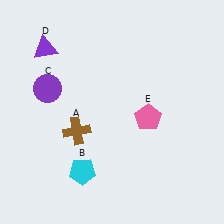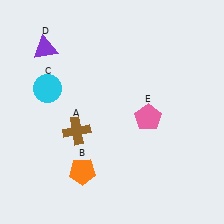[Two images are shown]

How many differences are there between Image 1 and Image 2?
There are 2 differences between the two images.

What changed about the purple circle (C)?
In Image 1, C is purple. In Image 2, it changed to cyan.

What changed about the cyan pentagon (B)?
In Image 1, B is cyan. In Image 2, it changed to orange.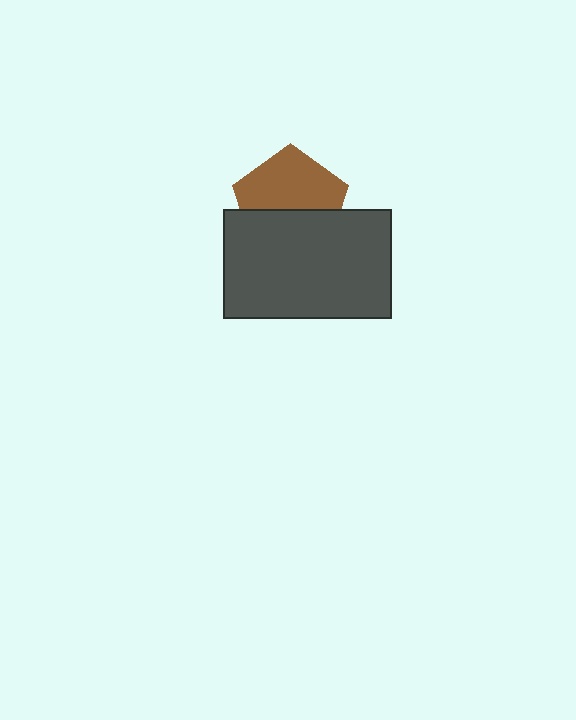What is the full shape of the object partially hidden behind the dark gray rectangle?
The partially hidden object is a brown pentagon.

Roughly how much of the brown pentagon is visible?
About half of it is visible (roughly 57%).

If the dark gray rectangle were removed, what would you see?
You would see the complete brown pentagon.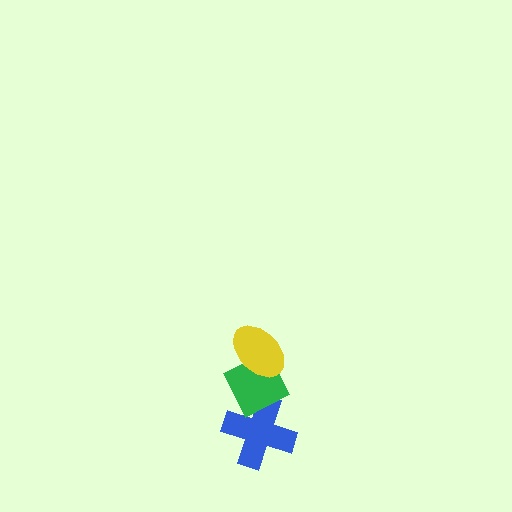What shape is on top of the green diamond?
The yellow ellipse is on top of the green diamond.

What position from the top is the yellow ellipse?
The yellow ellipse is 1st from the top.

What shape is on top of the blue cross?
The green diamond is on top of the blue cross.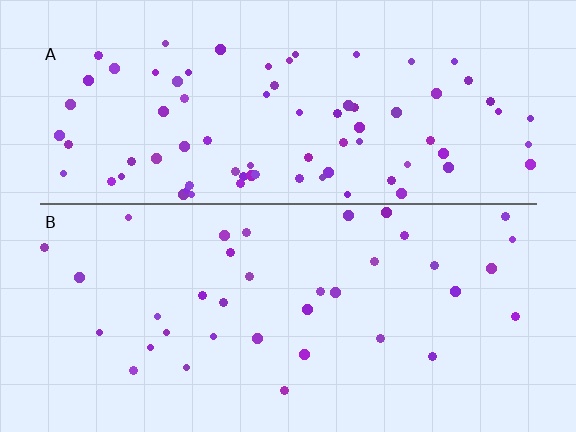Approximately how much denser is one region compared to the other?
Approximately 2.2× — region A over region B.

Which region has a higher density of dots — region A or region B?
A (the top).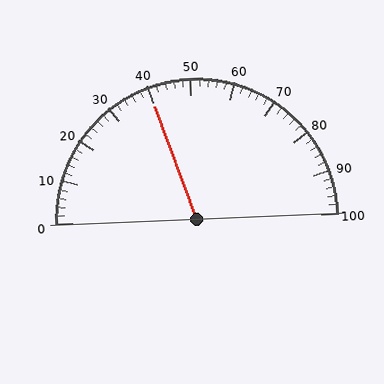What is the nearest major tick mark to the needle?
The nearest major tick mark is 40.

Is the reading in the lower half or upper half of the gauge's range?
The reading is in the lower half of the range (0 to 100).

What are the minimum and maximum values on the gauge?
The gauge ranges from 0 to 100.